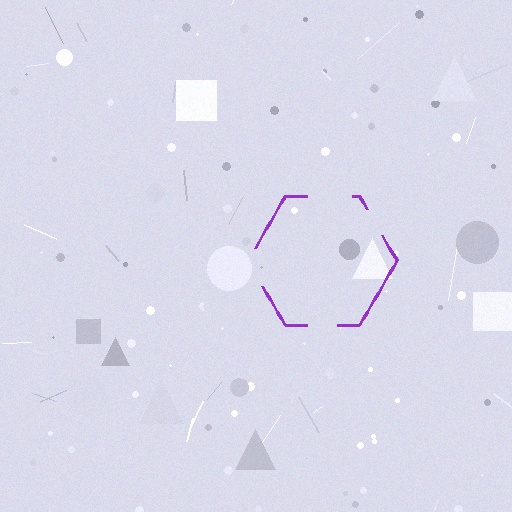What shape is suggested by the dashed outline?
The dashed outline suggests a hexagon.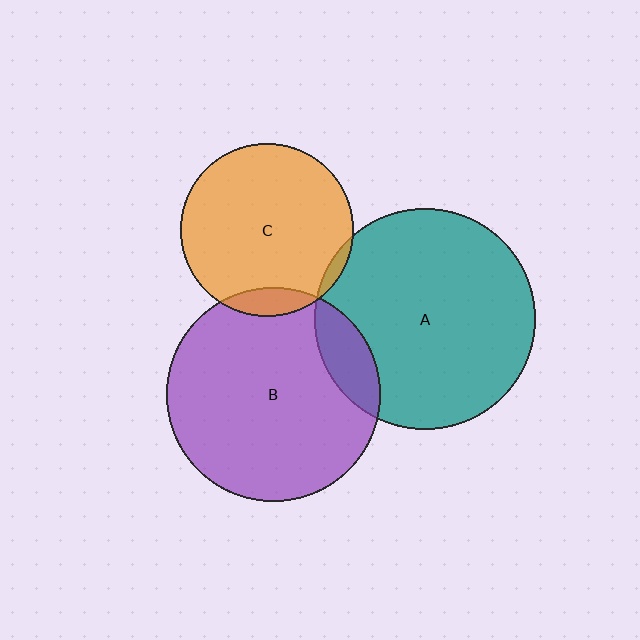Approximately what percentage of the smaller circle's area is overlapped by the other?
Approximately 5%.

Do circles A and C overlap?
Yes.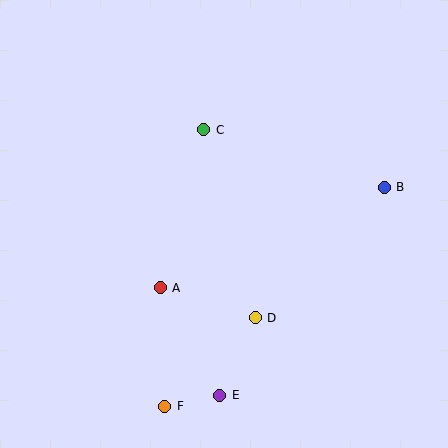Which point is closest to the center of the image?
Point A at (160, 288) is closest to the center.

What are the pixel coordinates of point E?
Point E is at (220, 395).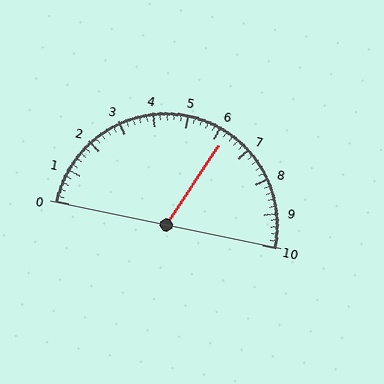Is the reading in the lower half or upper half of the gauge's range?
The reading is in the upper half of the range (0 to 10).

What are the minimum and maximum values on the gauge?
The gauge ranges from 0 to 10.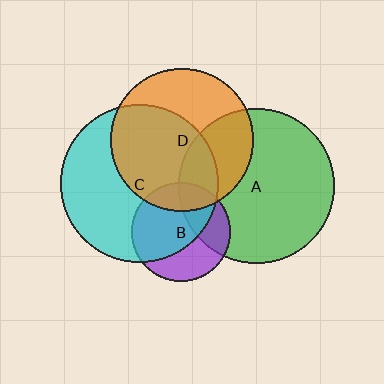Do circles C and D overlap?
Yes.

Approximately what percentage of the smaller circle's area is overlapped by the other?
Approximately 55%.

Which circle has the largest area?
Circle C (cyan).